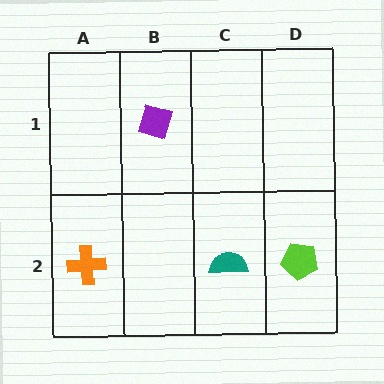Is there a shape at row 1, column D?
No, that cell is empty.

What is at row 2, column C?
A teal semicircle.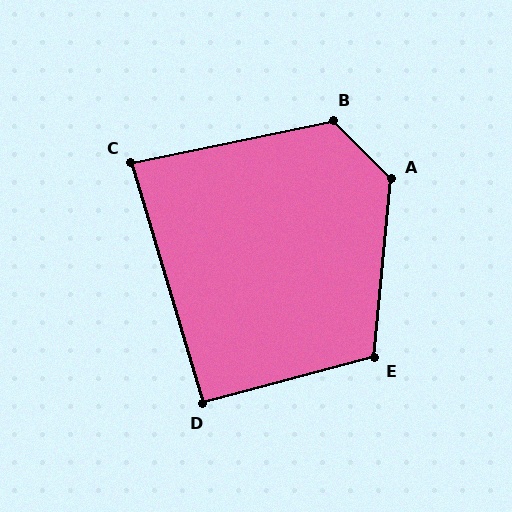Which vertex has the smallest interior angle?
C, at approximately 85 degrees.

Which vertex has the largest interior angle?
A, at approximately 130 degrees.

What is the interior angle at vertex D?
Approximately 92 degrees (approximately right).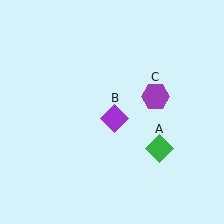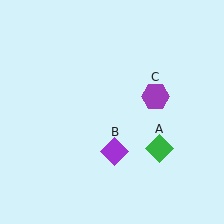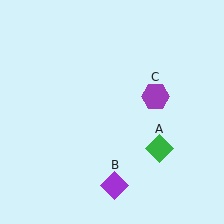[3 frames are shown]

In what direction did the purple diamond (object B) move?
The purple diamond (object B) moved down.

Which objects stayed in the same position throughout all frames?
Green diamond (object A) and purple hexagon (object C) remained stationary.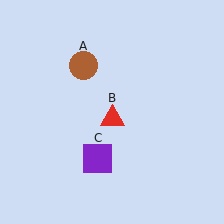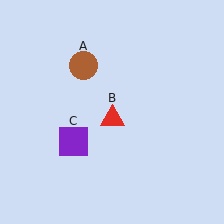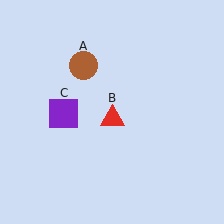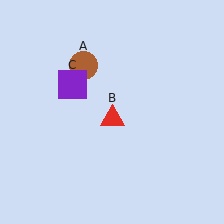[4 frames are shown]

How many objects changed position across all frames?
1 object changed position: purple square (object C).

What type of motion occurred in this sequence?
The purple square (object C) rotated clockwise around the center of the scene.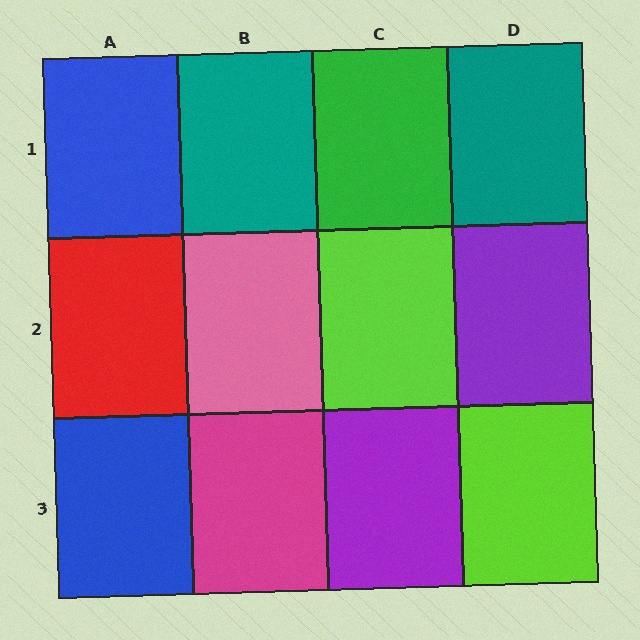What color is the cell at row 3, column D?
Lime.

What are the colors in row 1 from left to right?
Blue, teal, green, teal.